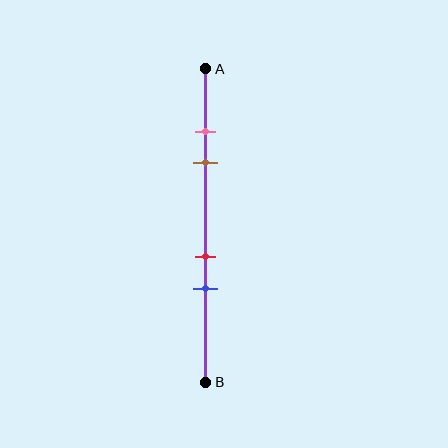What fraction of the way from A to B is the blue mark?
The blue mark is approximately 70% (0.7) of the way from A to B.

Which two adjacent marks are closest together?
The pink and brown marks are the closest adjacent pair.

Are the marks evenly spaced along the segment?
No, the marks are not evenly spaced.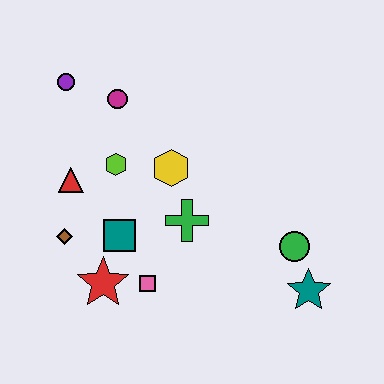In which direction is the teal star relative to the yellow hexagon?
The teal star is to the right of the yellow hexagon.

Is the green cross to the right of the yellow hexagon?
Yes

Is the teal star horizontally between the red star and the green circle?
No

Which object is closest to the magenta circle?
The purple circle is closest to the magenta circle.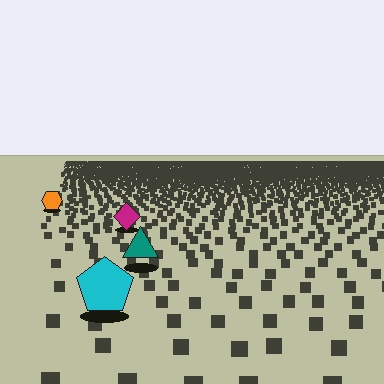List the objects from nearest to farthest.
From nearest to farthest: the cyan pentagon, the teal triangle, the magenta diamond, the orange hexagon.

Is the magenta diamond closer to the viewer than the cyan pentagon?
No. The cyan pentagon is closer — you can tell from the texture gradient: the ground texture is coarser near it.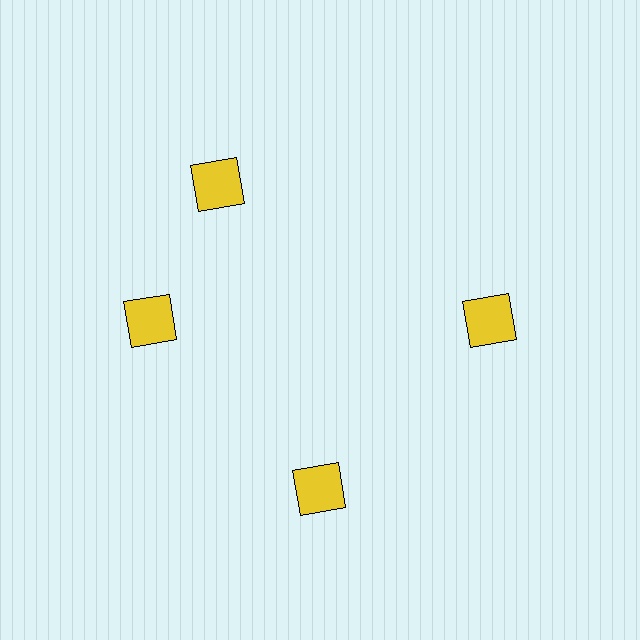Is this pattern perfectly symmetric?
No. The 4 yellow squares are arranged in a ring, but one element near the 12 o'clock position is rotated out of alignment along the ring, breaking the 4-fold rotational symmetry.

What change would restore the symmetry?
The symmetry would be restored by rotating it back into even spacing with its neighbors so that all 4 squares sit at equal angles and equal distance from the center.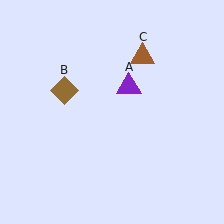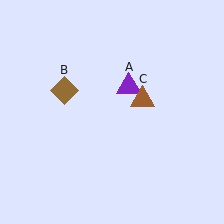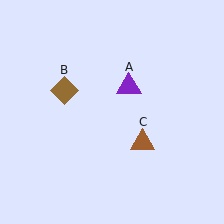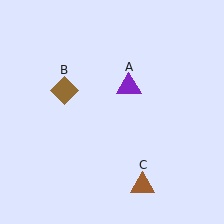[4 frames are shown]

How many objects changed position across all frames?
1 object changed position: brown triangle (object C).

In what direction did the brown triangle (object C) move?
The brown triangle (object C) moved down.